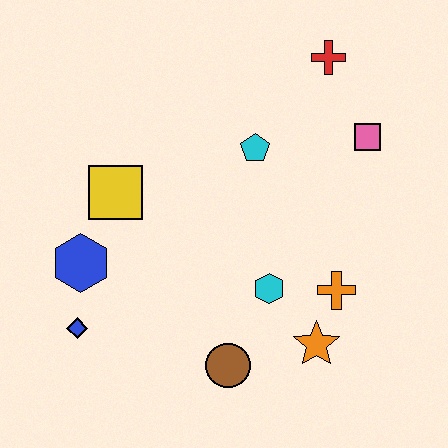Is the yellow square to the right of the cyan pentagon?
No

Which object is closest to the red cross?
The pink square is closest to the red cross.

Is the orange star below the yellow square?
Yes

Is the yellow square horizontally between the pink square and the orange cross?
No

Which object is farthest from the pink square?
The blue diamond is farthest from the pink square.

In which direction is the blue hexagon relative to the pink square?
The blue hexagon is to the left of the pink square.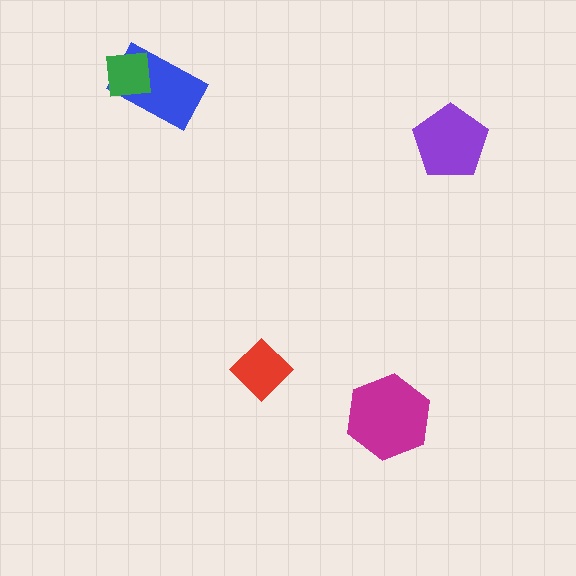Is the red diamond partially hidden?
No, no other shape covers it.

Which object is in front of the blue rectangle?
The green square is in front of the blue rectangle.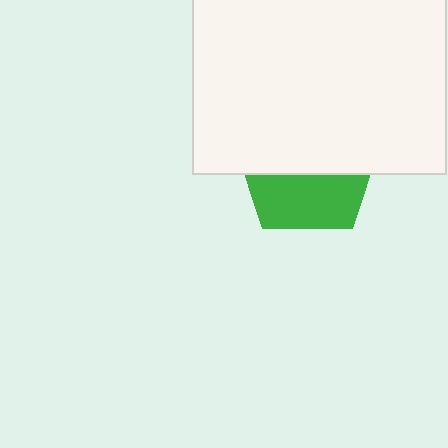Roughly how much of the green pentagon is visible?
A small part of it is visible (roughly 41%).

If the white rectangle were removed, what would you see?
You would see the complete green pentagon.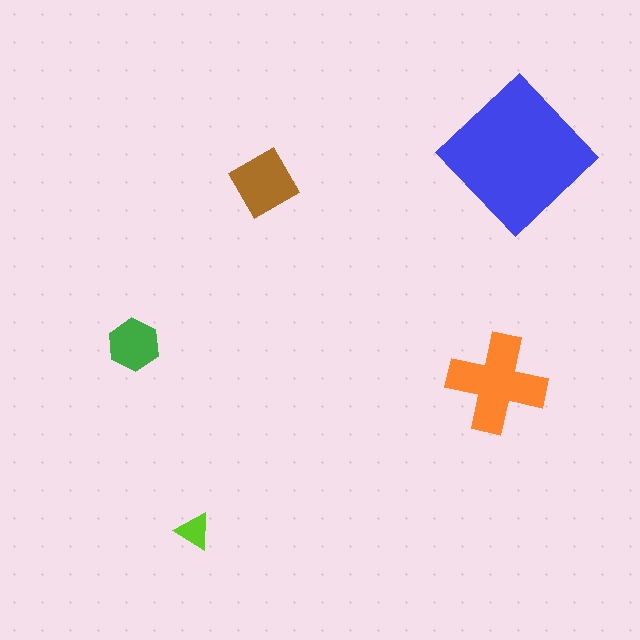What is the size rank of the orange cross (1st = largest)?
2nd.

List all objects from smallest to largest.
The lime triangle, the green hexagon, the brown diamond, the orange cross, the blue diamond.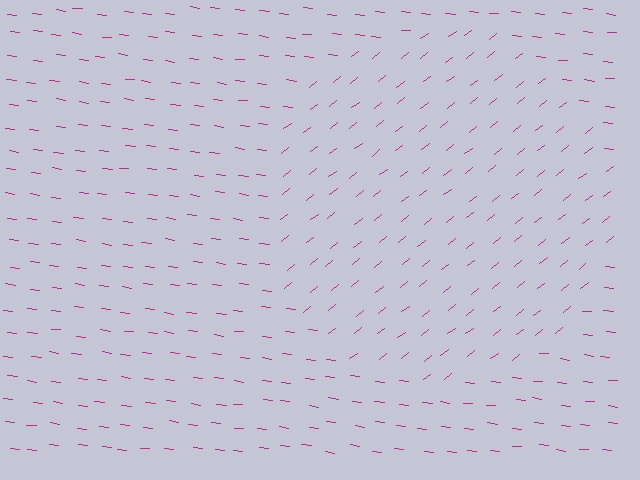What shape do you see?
I see a circle.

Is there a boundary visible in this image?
Yes, there is a texture boundary formed by a change in line orientation.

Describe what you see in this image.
The image is filled with small magenta line segments. A circle region in the image has lines oriented differently from the surrounding lines, creating a visible texture boundary.